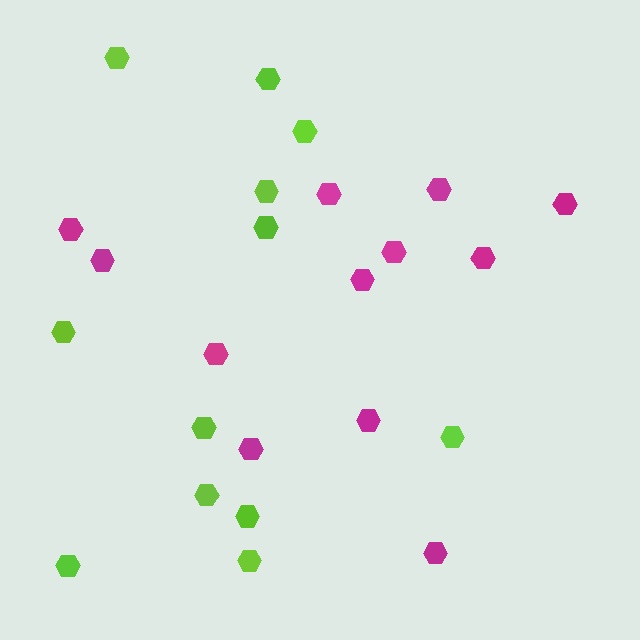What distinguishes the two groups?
There are 2 groups: one group of lime hexagons (12) and one group of magenta hexagons (12).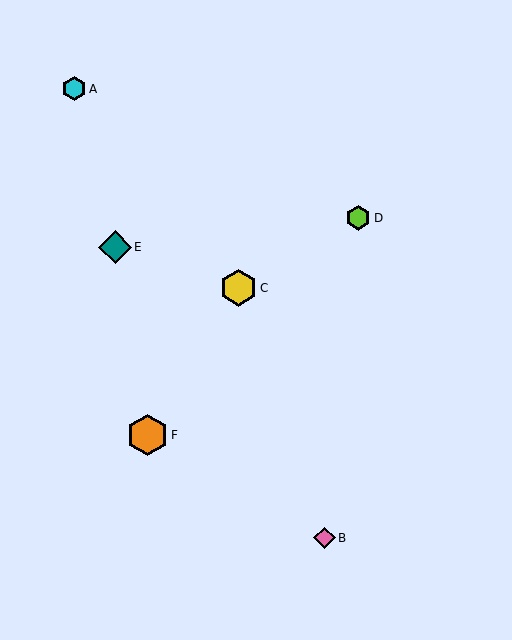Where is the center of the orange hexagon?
The center of the orange hexagon is at (147, 435).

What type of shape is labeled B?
Shape B is a pink diamond.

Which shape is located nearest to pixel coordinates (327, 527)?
The pink diamond (labeled B) at (324, 538) is nearest to that location.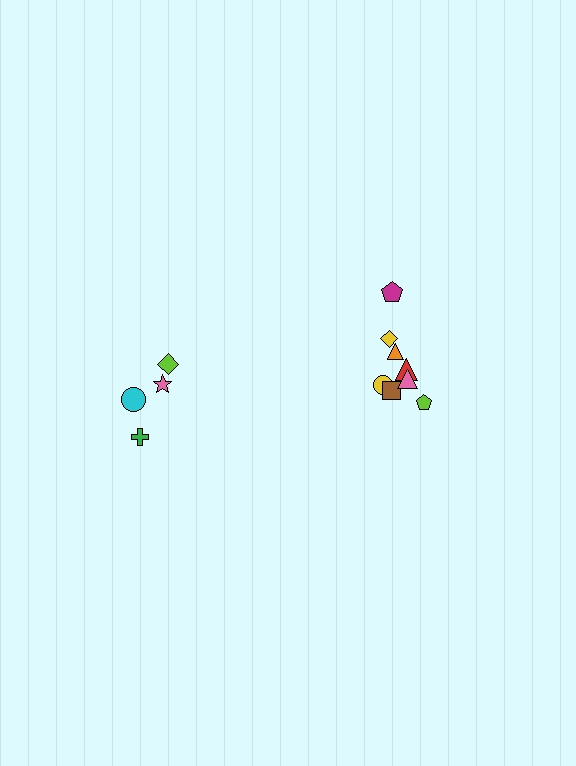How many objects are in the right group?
There are 8 objects.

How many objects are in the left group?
There are 4 objects.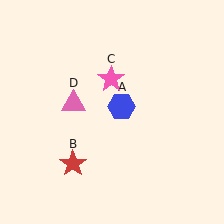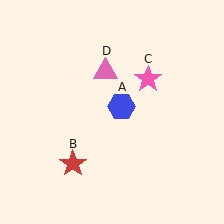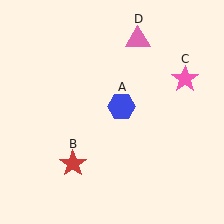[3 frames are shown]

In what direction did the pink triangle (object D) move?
The pink triangle (object D) moved up and to the right.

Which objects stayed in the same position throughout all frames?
Blue hexagon (object A) and red star (object B) remained stationary.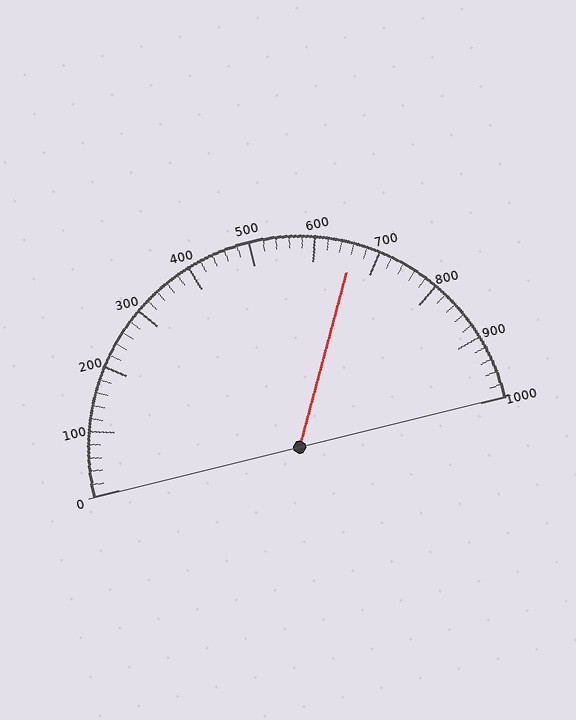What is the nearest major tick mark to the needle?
The nearest major tick mark is 700.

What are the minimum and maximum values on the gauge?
The gauge ranges from 0 to 1000.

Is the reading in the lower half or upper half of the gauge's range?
The reading is in the upper half of the range (0 to 1000).